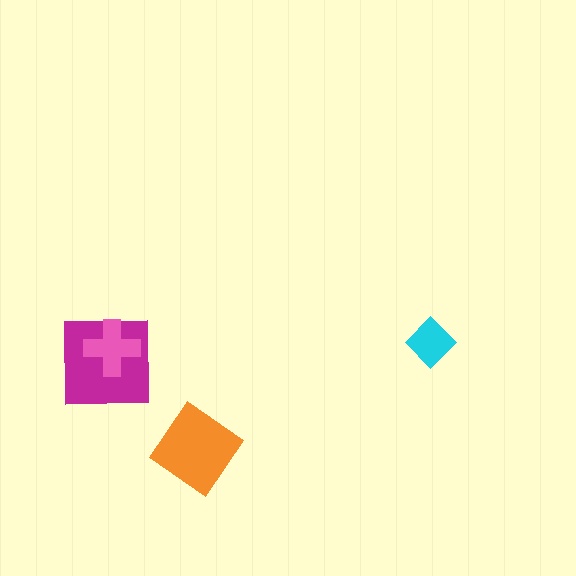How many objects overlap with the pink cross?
1 object overlaps with the pink cross.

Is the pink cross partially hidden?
No, no other shape covers it.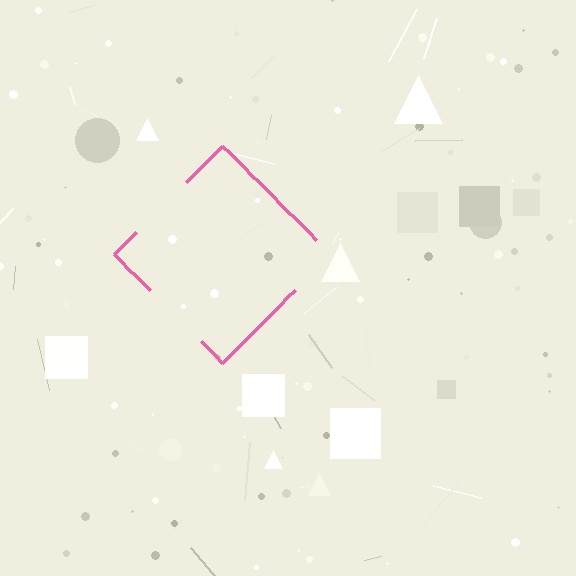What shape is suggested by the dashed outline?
The dashed outline suggests a diamond.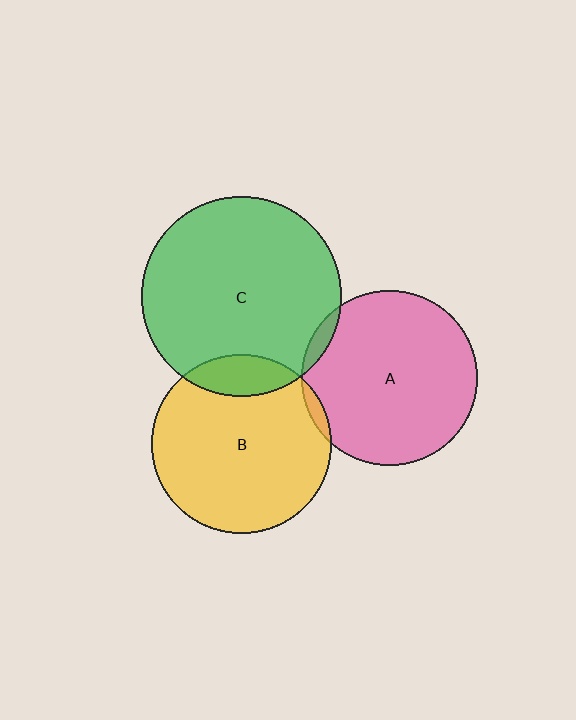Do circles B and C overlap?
Yes.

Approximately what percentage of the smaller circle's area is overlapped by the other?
Approximately 15%.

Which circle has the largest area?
Circle C (green).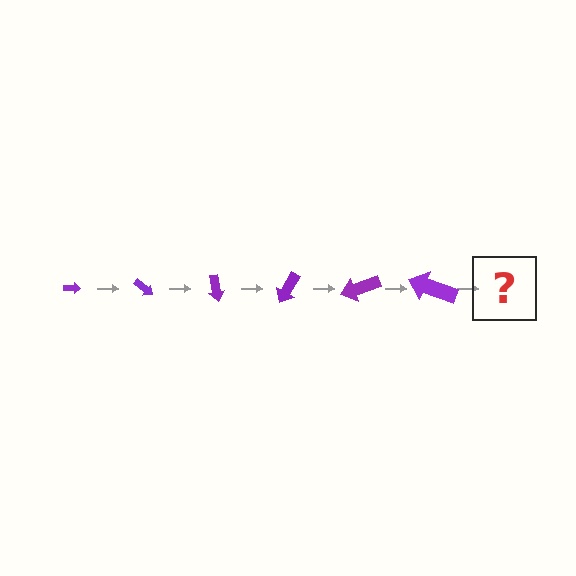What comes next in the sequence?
The next element should be an arrow, larger than the previous one and rotated 240 degrees from the start.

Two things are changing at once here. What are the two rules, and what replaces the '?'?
The two rules are that the arrow grows larger each step and it rotates 40 degrees each step. The '?' should be an arrow, larger than the previous one and rotated 240 degrees from the start.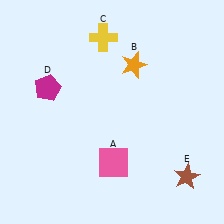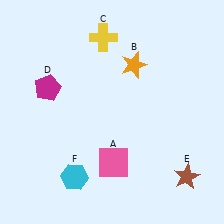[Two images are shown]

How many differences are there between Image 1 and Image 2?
There is 1 difference between the two images.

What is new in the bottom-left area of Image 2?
A cyan hexagon (F) was added in the bottom-left area of Image 2.